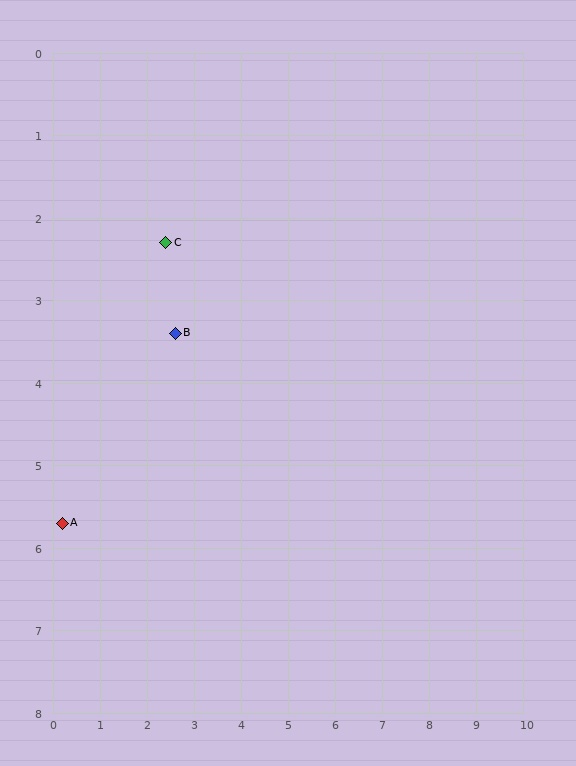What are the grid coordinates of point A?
Point A is at approximately (0.2, 5.7).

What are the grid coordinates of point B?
Point B is at approximately (2.6, 3.4).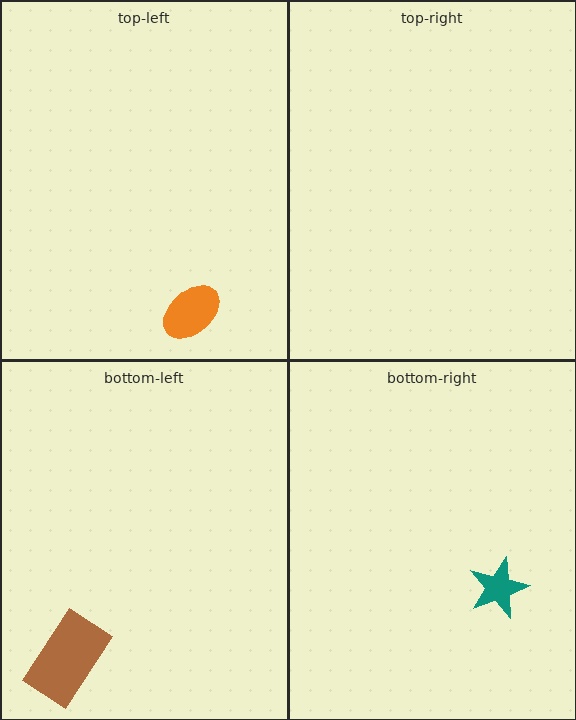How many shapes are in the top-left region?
1.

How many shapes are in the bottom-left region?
1.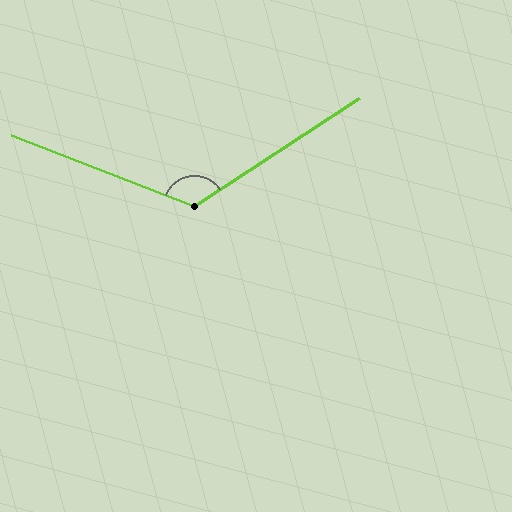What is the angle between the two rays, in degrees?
Approximately 126 degrees.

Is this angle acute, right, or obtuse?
It is obtuse.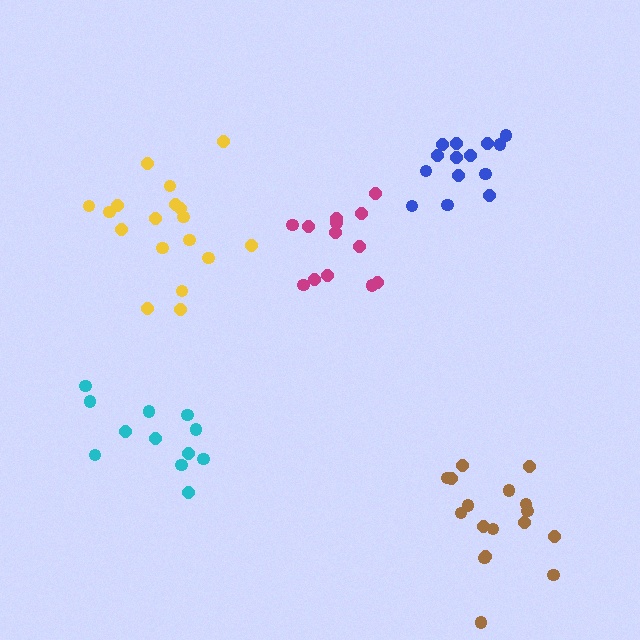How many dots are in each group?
Group 1: 13 dots, Group 2: 12 dots, Group 3: 17 dots, Group 4: 18 dots, Group 5: 14 dots (74 total).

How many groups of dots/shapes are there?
There are 5 groups.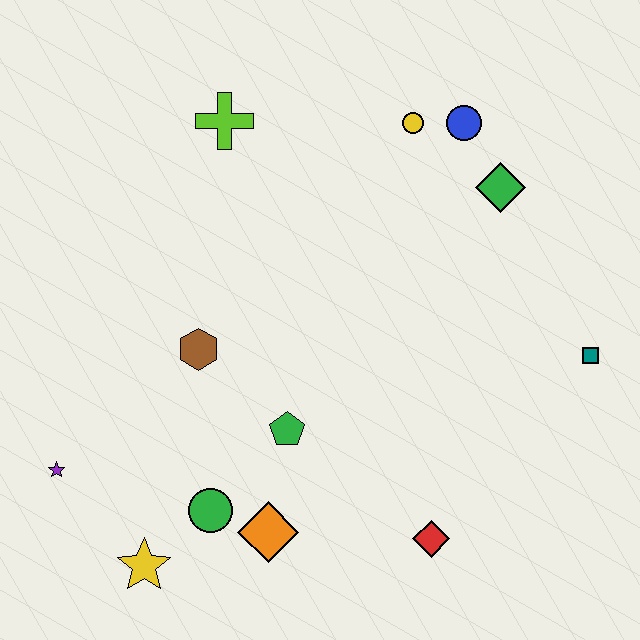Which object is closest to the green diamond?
The blue circle is closest to the green diamond.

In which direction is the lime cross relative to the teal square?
The lime cross is to the left of the teal square.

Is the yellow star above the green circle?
No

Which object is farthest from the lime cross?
The red diamond is farthest from the lime cross.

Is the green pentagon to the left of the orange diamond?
No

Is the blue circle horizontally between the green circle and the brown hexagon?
No